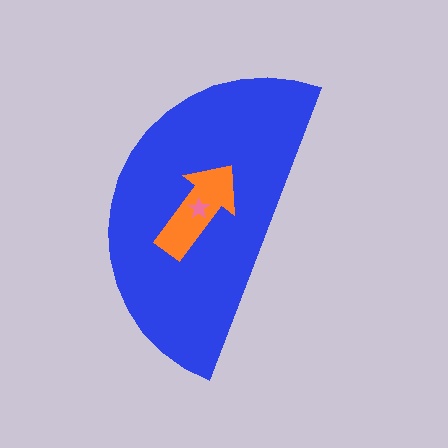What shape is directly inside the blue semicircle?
The orange arrow.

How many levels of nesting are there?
3.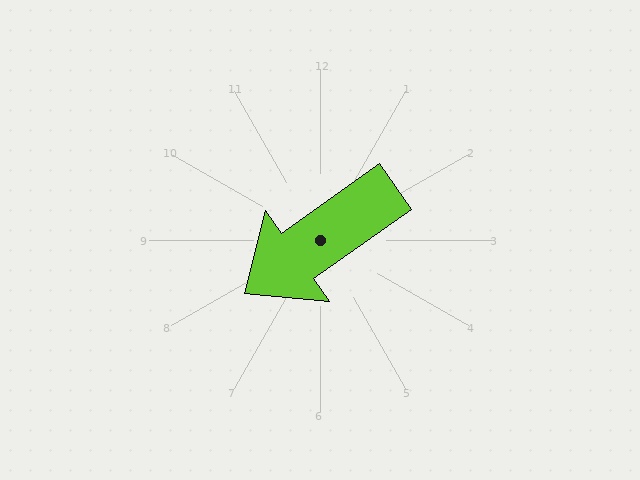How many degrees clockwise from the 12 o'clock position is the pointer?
Approximately 235 degrees.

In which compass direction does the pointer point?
Southwest.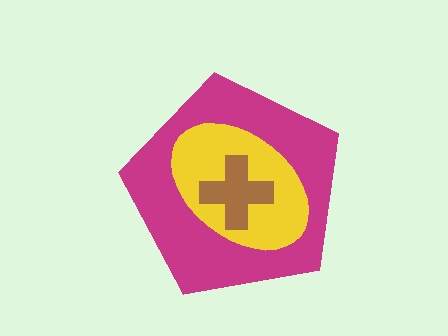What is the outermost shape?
The magenta pentagon.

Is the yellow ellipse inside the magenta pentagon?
Yes.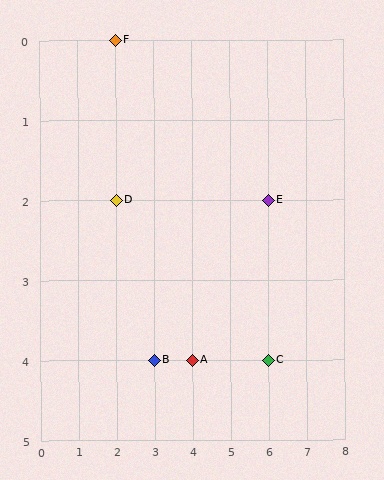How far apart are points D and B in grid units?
Points D and B are 1 column and 2 rows apart (about 2.2 grid units diagonally).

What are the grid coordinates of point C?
Point C is at grid coordinates (6, 4).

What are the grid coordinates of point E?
Point E is at grid coordinates (6, 2).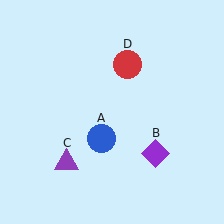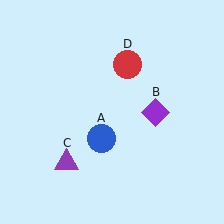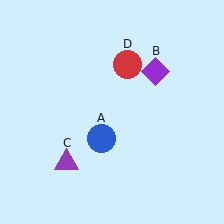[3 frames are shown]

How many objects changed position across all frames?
1 object changed position: purple diamond (object B).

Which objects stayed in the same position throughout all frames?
Blue circle (object A) and purple triangle (object C) and red circle (object D) remained stationary.